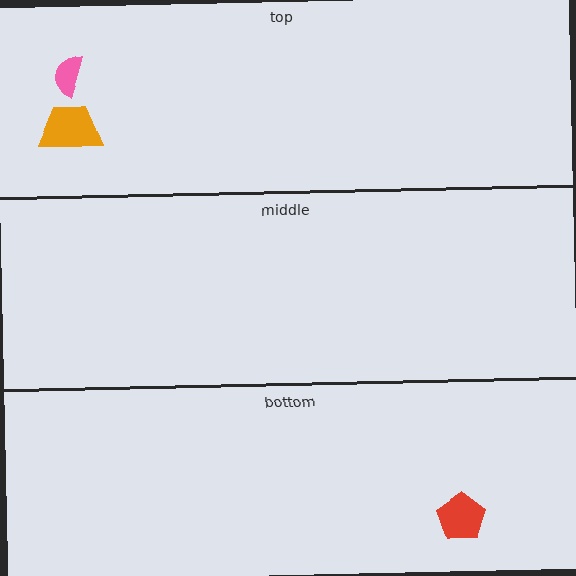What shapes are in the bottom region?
The red pentagon.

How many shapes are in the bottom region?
1.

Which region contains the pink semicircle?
The top region.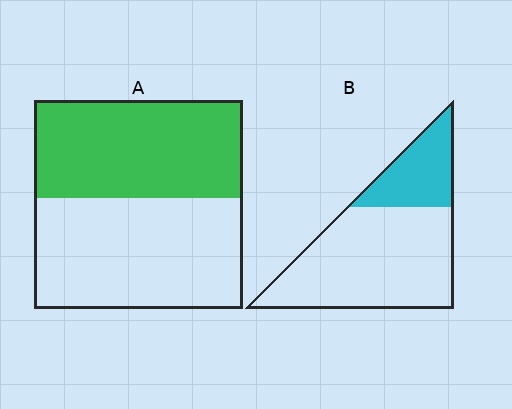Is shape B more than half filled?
No.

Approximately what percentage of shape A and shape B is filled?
A is approximately 45% and B is approximately 25%.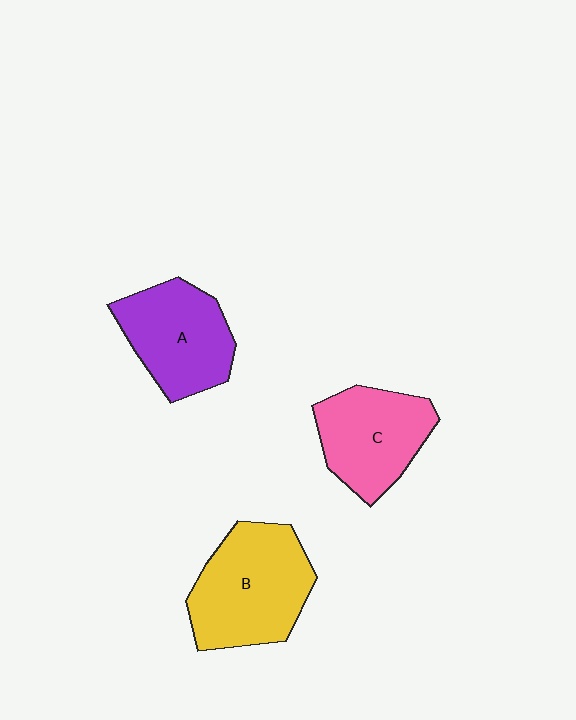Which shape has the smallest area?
Shape C (pink).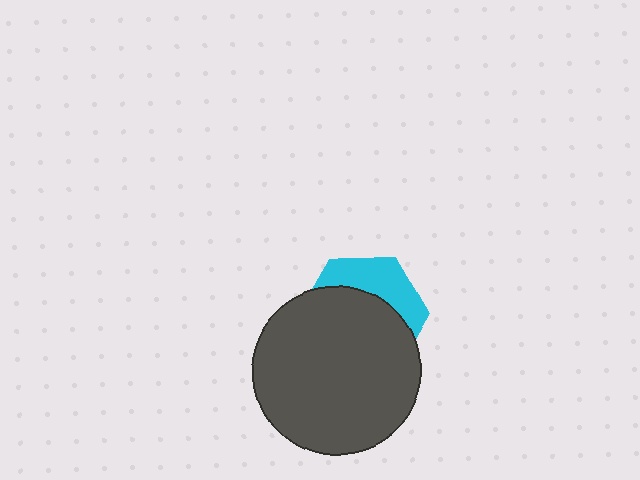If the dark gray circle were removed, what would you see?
You would see the complete cyan hexagon.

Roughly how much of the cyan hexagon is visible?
A small part of it is visible (roughly 33%).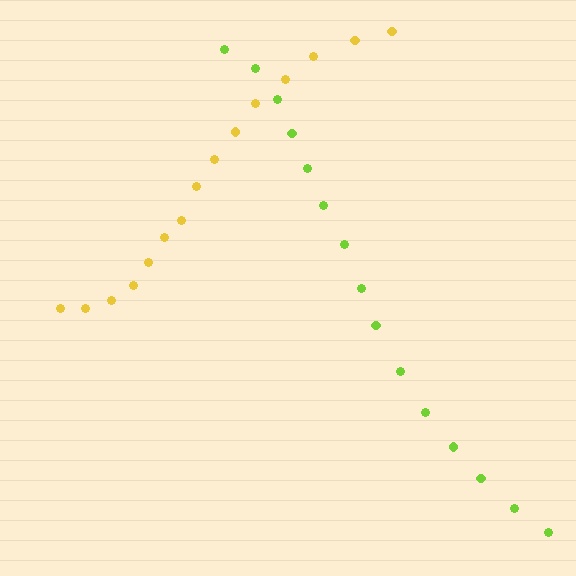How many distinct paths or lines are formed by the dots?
There are 2 distinct paths.